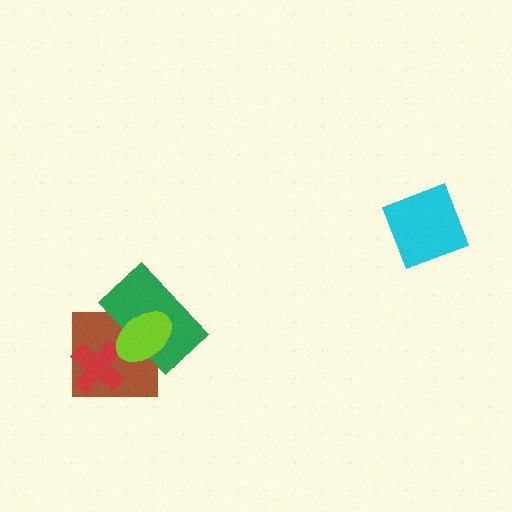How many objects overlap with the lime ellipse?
2 objects overlap with the lime ellipse.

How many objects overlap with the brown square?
3 objects overlap with the brown square.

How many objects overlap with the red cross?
1 object overlaps with the red cross.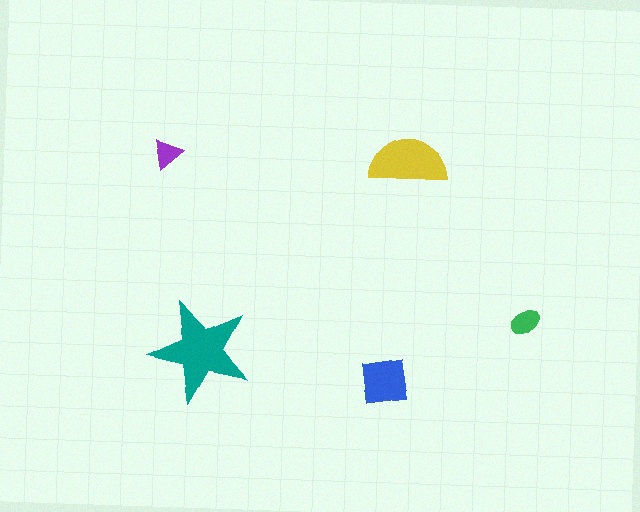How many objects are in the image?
There are 5 objects in the image.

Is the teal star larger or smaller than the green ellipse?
Larger.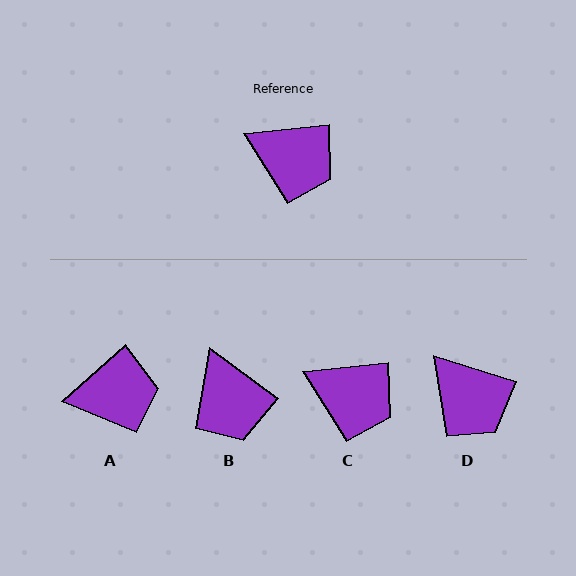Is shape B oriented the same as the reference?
No, it is off by about 42 degrees.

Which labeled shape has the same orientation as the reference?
C.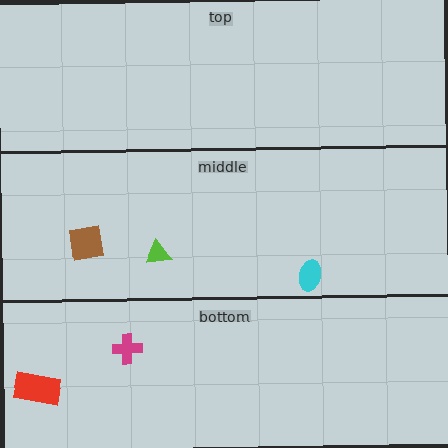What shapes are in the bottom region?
The magenta cross, the red rectangle.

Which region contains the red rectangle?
The bottom region.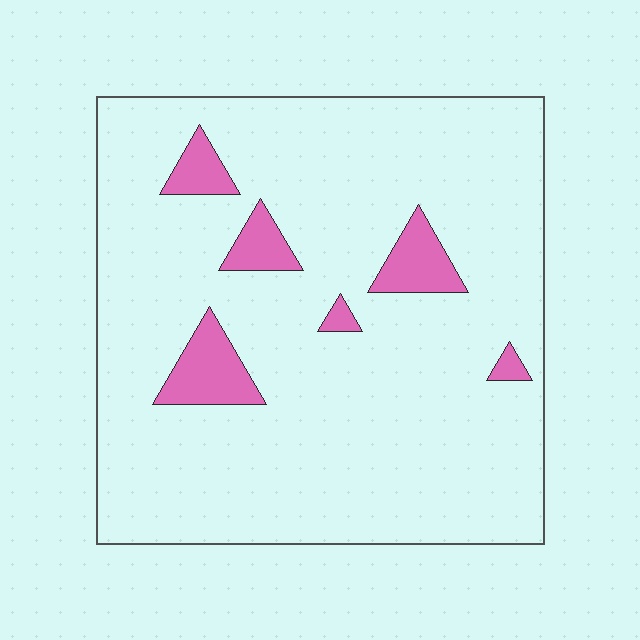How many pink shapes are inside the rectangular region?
6.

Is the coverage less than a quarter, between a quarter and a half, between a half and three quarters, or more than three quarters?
Less than a quarter.